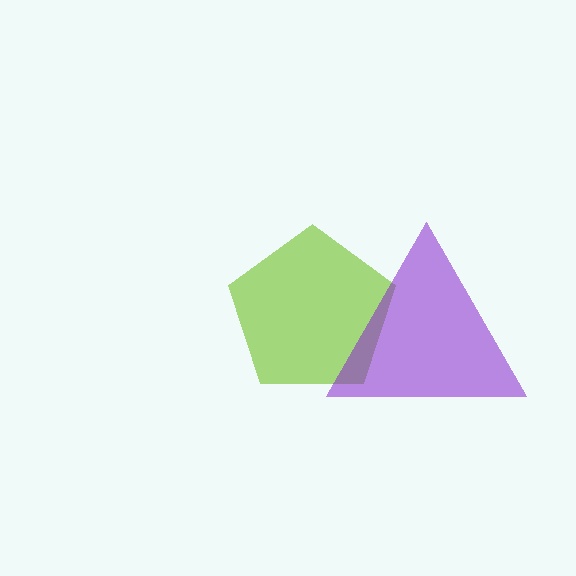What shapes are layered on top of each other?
The layered shapes are: a lime pentagon, a purple triangle.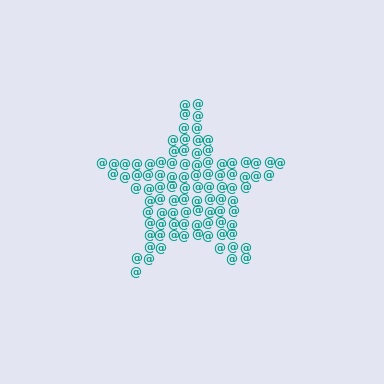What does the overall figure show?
The overall figure shows a star.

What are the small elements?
The small elements are at signs.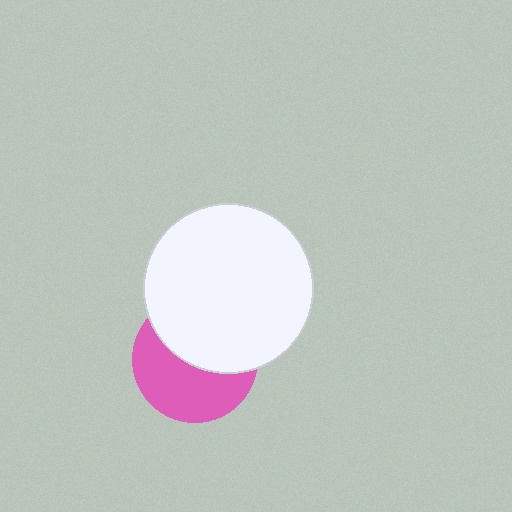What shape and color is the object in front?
The object in front is a white circle.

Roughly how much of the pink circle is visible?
About half of it is visible (roughly 51%).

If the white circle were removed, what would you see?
You would see the complete pink circle.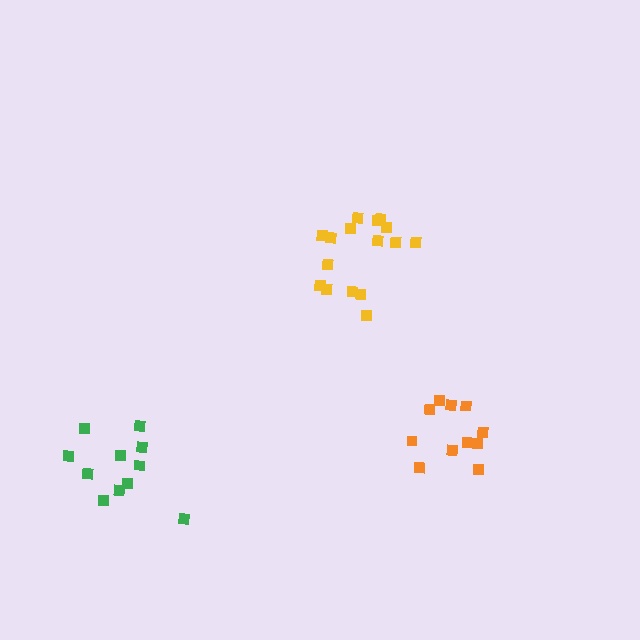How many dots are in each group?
Group 1: 16 dots, Group 2: 11 dots, Group 3: 11 dots (38 total).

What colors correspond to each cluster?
The clusters are colored: yellow, green, orange.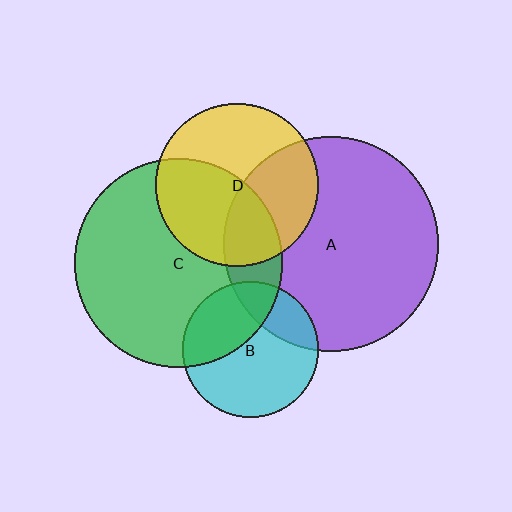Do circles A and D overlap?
Yes.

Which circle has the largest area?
Circle A (purple).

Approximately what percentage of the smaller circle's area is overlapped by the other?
Approximately 40%.